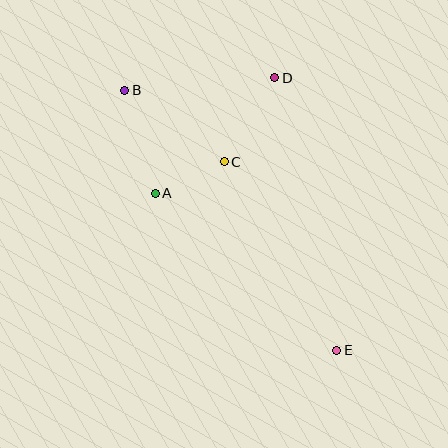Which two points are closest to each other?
Points A and C are closest to each other.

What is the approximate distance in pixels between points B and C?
The distance between B and C is approximately 122 pixels.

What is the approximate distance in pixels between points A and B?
The distance between A and B is approximately 107 pixels.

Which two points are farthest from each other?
Points B and E are farthest from each other.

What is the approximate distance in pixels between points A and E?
The distance between A and E is approximately 240 pixels.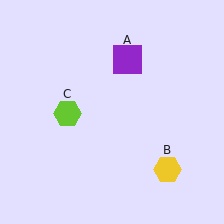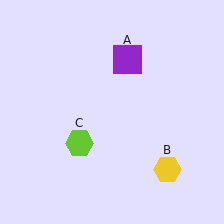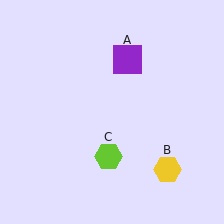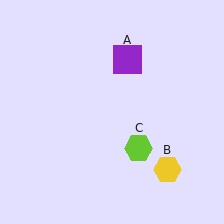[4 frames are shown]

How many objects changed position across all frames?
1 object changed position: lime hexagon (object C).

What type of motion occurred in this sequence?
The lime hexagon (object C) rotated counterclockwise around the center of the scene.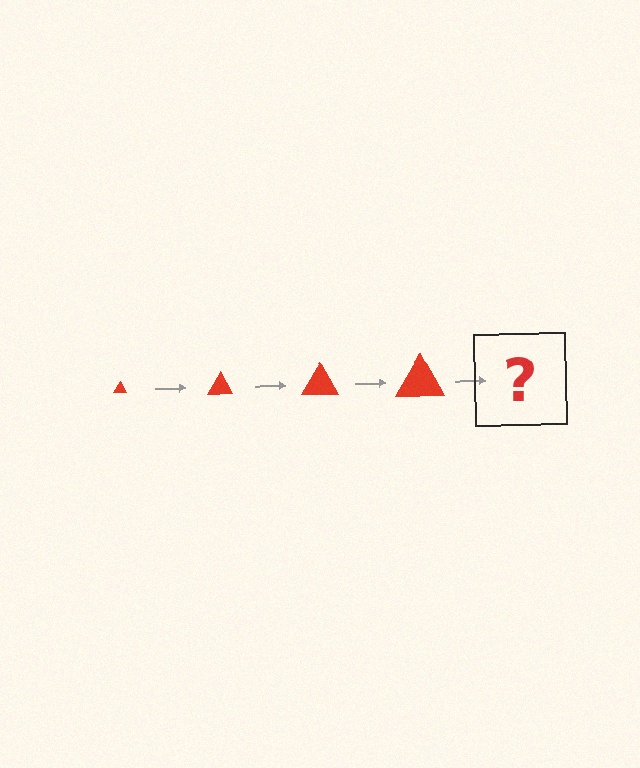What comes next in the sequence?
The next element should be a red triangle, larger than the previous one.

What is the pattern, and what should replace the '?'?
The pattern is that the triangle gets progressively larger each step. The '?' should be a red triangle, larger than the previous one.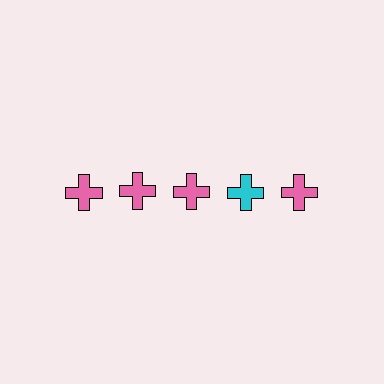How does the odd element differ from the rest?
It has a different color: cyan instead of pink.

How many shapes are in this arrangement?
There are 5 shapes arranged in a grid pattern.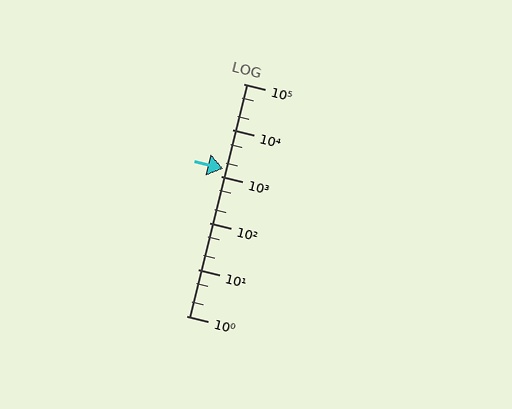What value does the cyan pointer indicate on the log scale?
The pointer indicates approximately 1500.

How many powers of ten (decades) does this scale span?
The scale spans 5 decades, from 1 to 100000.